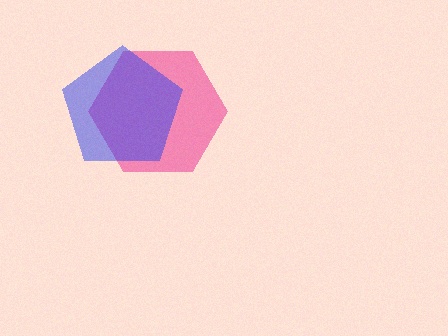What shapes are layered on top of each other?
The layered shapes are: a pink hexagon, a blue pentagon.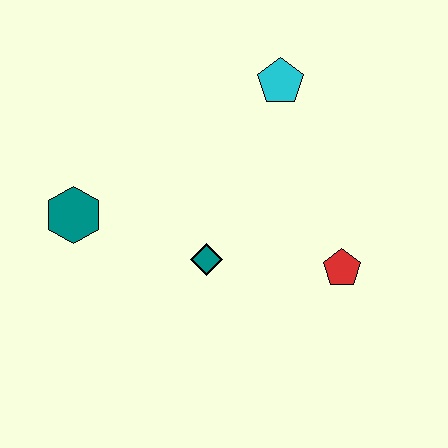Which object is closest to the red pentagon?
The teal diamond is closest to the red pentagon.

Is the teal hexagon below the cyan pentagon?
Yes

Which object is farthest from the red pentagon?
The teal hexagon is farthest from the red pentagon.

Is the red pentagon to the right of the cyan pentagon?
Yes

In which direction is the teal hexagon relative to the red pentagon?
The teal hexagon is to the left of the red pentagon.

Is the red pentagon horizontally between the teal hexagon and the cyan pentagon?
No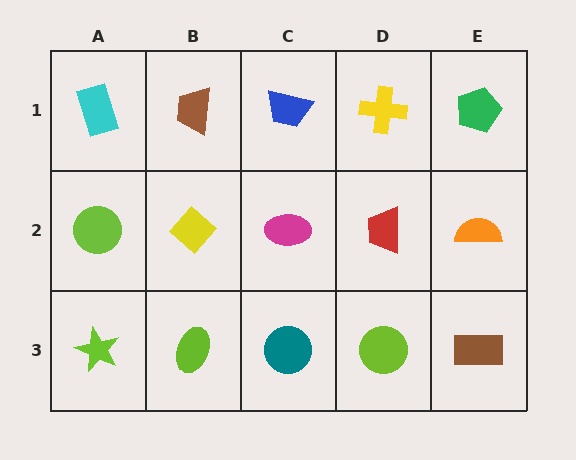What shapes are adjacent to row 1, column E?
An orange semicircle (row 2, column E), a yellow cross (row 1, column D).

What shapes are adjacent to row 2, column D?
A yellow cross (row 1, column D), a lime circle (row 3, column D), a magenta ellipse (row 2, column C), an orange semicircle (row 2, column E).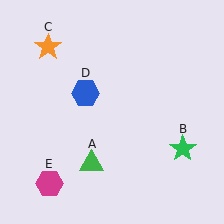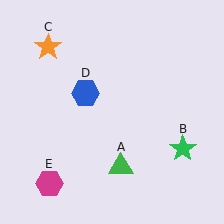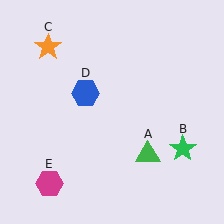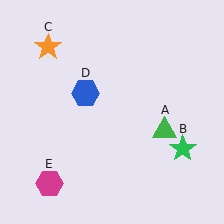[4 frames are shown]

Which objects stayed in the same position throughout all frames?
Green star (object B) and orange star (object C) and blue hexagon (object D) and magenta hexagon (object E) remained stationary.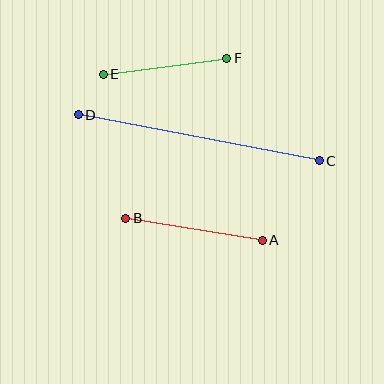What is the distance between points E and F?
The distance is approximately 125 pixels.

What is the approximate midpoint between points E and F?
The midpoint is at approximately (165, 66) pixels.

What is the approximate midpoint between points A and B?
The midpoint is at approximately (194, 229) pixels.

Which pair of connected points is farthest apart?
Points C and D are farthest apart.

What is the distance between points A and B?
The distance is approximately 138 pixels.